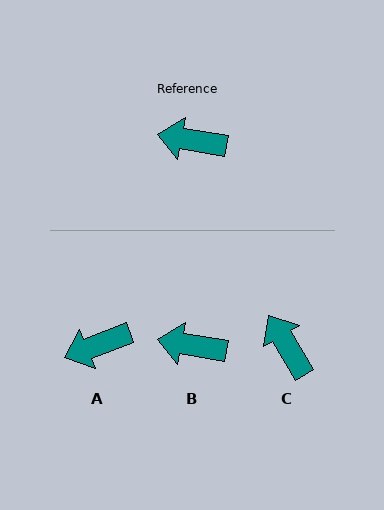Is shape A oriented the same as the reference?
No, it is off by about 31 degrees.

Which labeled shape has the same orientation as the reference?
B.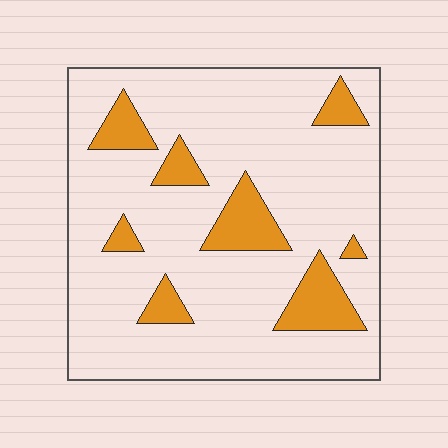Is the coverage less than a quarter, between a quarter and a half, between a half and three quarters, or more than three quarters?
Less than a quarter.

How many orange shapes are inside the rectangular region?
8.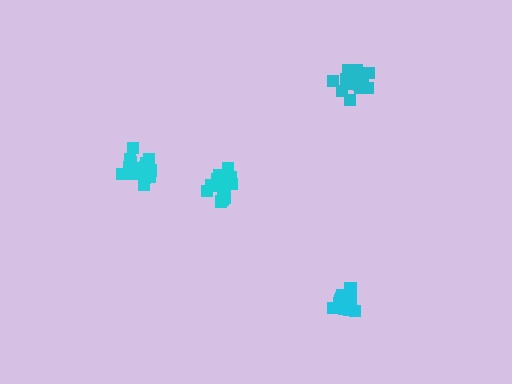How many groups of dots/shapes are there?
There are 4 groups.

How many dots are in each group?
Group 1: 14 dots, Group 2: 19 dots, Group 3: 17 dots, Group 4: 20 dots (70 total).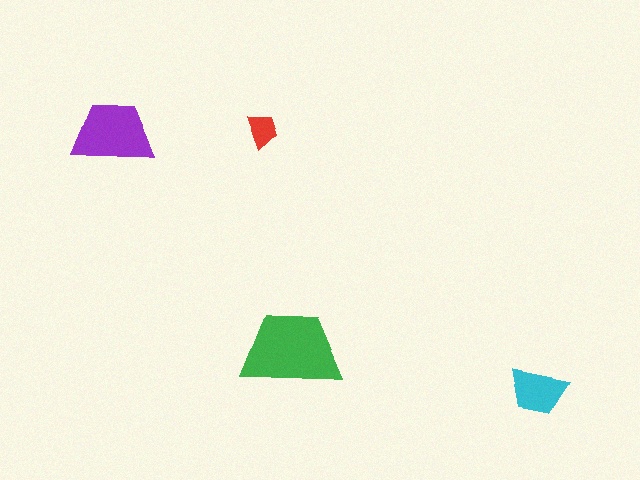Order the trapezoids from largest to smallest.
the green one, the purple one, the cyan one, the red one.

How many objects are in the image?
There are 4 objects in the image.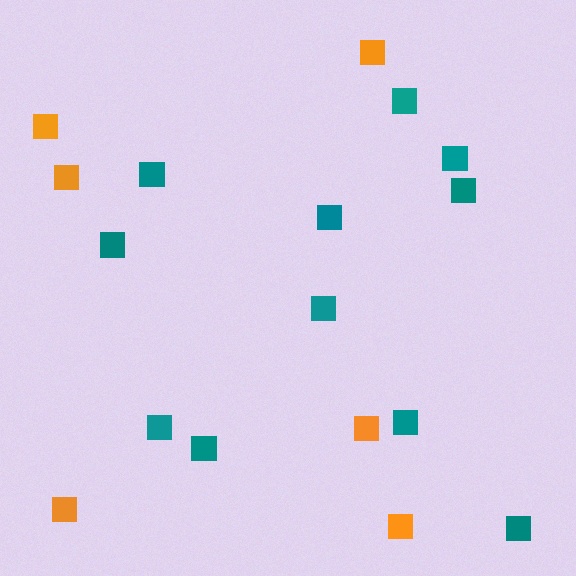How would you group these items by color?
There are 2 groups: one group of orange squares (6) and one group of teal squares (11).